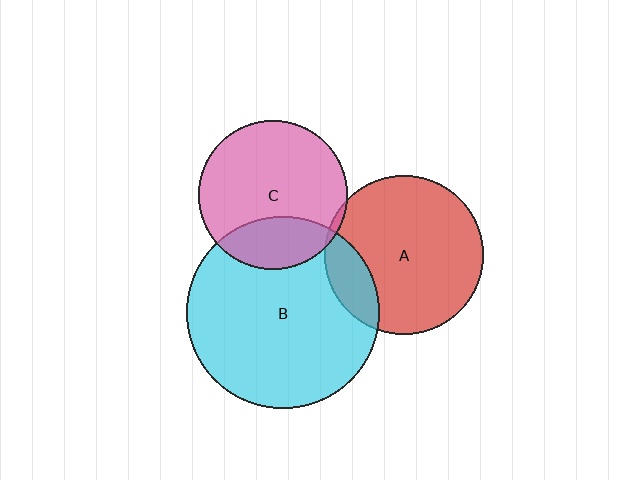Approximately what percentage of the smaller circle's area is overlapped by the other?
Approximately 5%.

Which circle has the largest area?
Circle B (cyan).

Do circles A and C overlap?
Yes.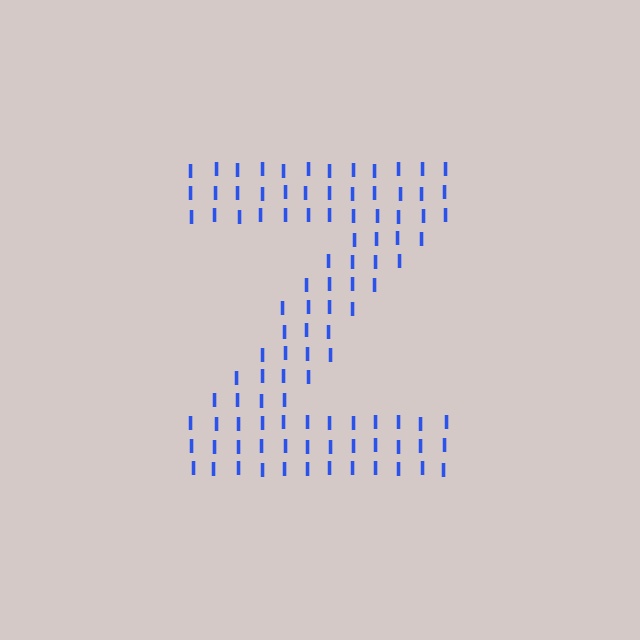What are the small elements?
The small elements are letter I's.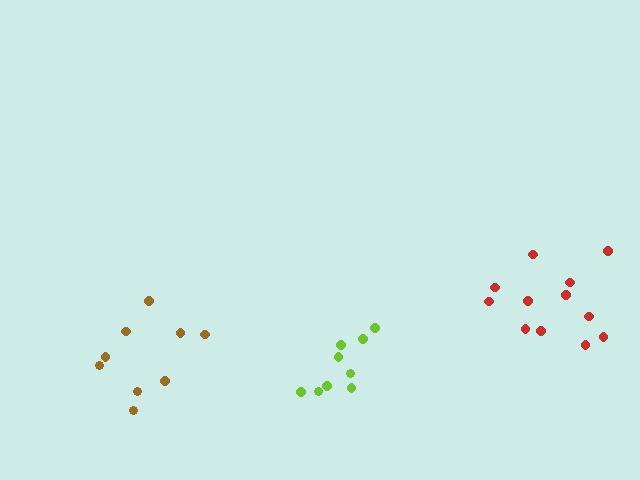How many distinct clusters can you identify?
There are 3 distinct clusters.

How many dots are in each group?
Group 1: 9 dots, Group 2: 12 dots, Group 3: 9 dots (30 total).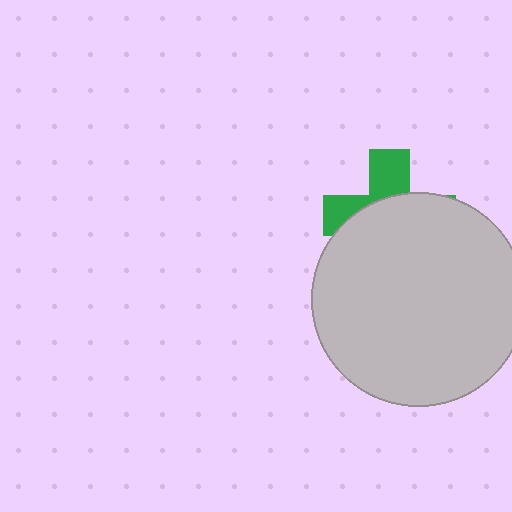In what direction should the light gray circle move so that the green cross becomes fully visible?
The light gray circle should move down. That is the shortest direction to clear the overlap and leave the green cross fully visible.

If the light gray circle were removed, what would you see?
You would see the complete green cross.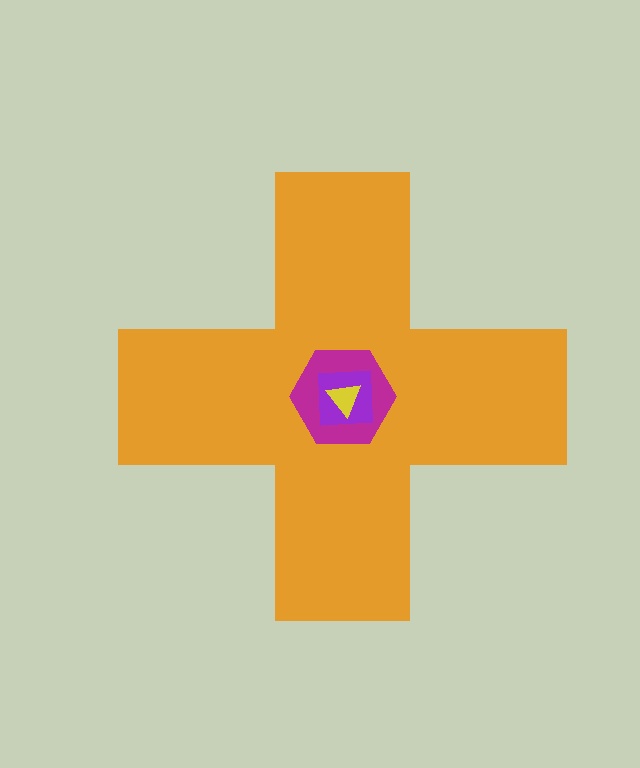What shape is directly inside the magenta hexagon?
The purple square.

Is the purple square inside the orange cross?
Yes.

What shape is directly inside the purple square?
The yellow triangle.